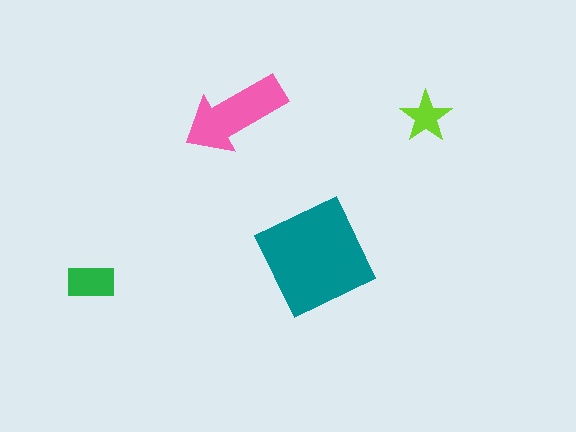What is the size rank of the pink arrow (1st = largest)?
2nd.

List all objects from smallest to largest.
The lime star, the green rectangle, the pink arrow, the teal diamond.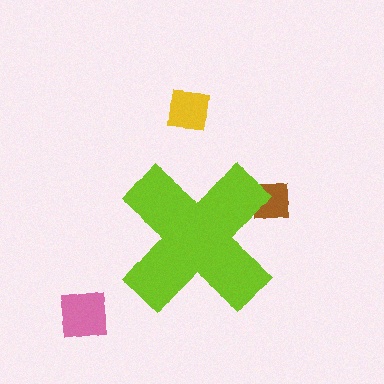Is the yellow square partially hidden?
No, the yellow square is fully visible.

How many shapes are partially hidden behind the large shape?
1 shape is partially hidden.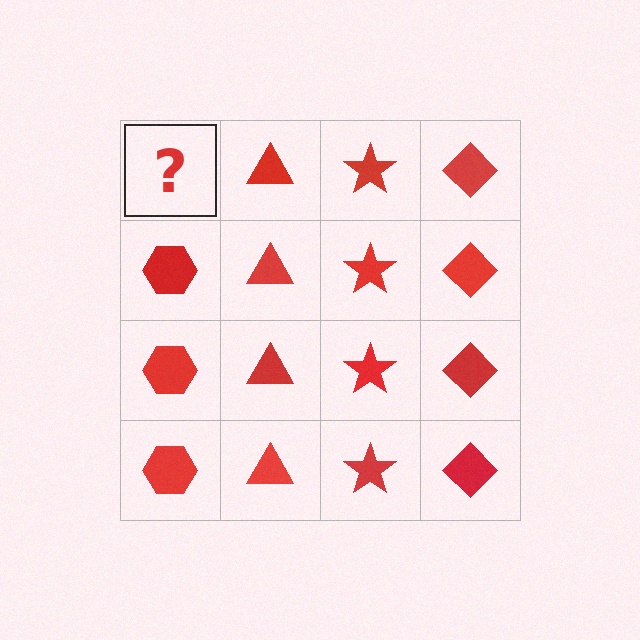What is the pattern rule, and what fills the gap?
The rule is that each column has a consistent shape. The gap should be filled with a red hexagon.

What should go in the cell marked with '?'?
The missing cell should contain a red hexagon.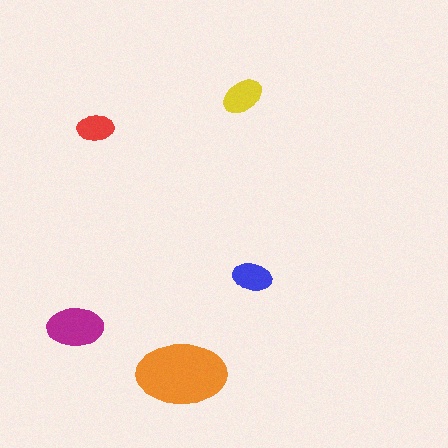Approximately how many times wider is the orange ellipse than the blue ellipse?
About 2.5 times wider.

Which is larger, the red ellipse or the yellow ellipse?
The yellow one.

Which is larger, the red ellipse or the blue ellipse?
The blue one.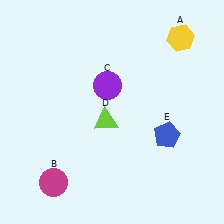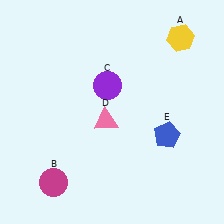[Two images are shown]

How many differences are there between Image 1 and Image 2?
There is 1 difference between the two images.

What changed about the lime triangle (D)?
In Image 1, D is lime. In Image 2, it changed to pink.